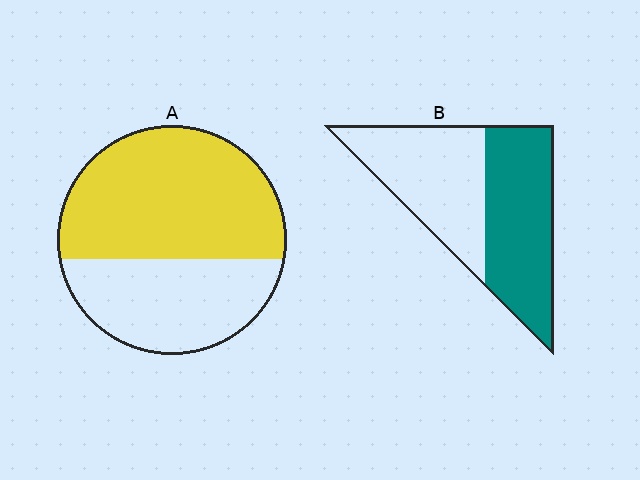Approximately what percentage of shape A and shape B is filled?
A is approximately 60% and B is approximately 50%.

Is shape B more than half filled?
Roughly half.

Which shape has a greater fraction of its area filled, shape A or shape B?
Shape A.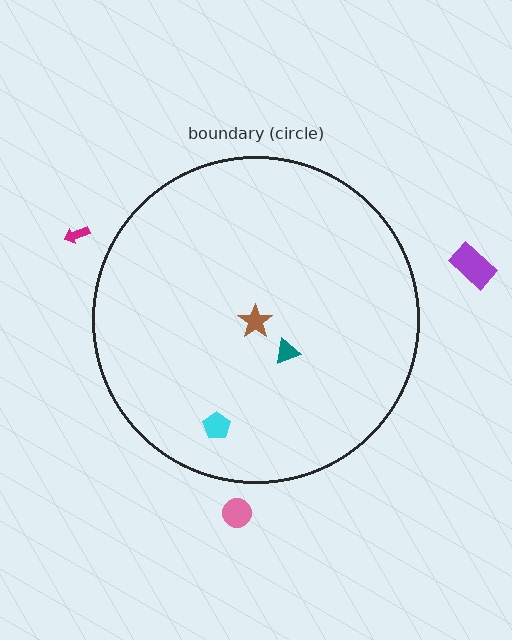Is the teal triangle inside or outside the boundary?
Inside.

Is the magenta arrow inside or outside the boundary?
Outside.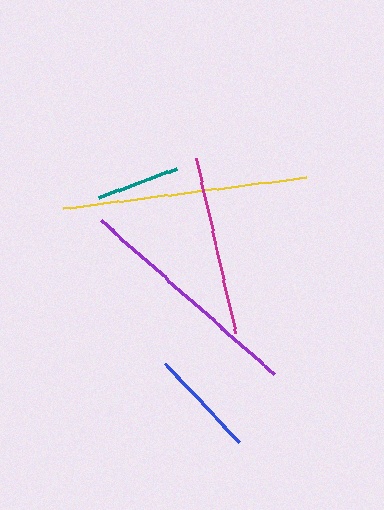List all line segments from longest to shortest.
From longest to shortest: yellow, purple, magenta, blue, teal.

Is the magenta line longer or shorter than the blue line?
The magenta line is longer than the blue line.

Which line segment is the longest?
The yellow line is the longest at approximately 244 pixels.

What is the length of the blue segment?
The blue segment is approximately 109 pixels long.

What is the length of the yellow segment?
The yellow segment is approximately 244 pixels long.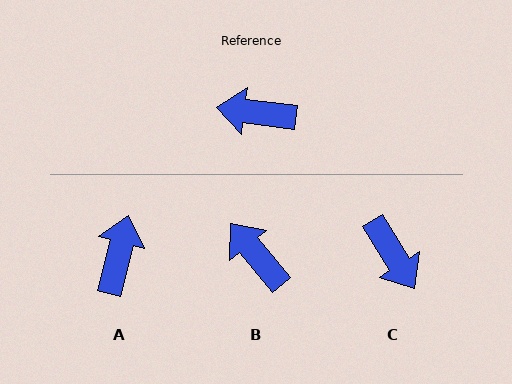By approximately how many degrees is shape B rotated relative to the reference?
Approximately 43 degrees clockwise.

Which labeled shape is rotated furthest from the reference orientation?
C, about 129 degrees away.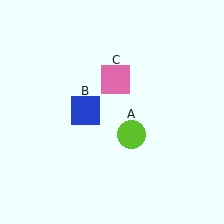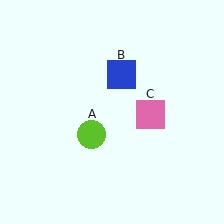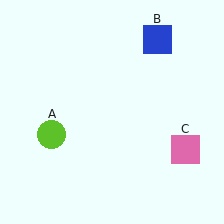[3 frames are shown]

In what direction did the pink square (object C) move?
The pink square (object C) moved down and to the right.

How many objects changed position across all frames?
3 objects changed position: lime circle (object A), blue square (object B), pink square (object C).